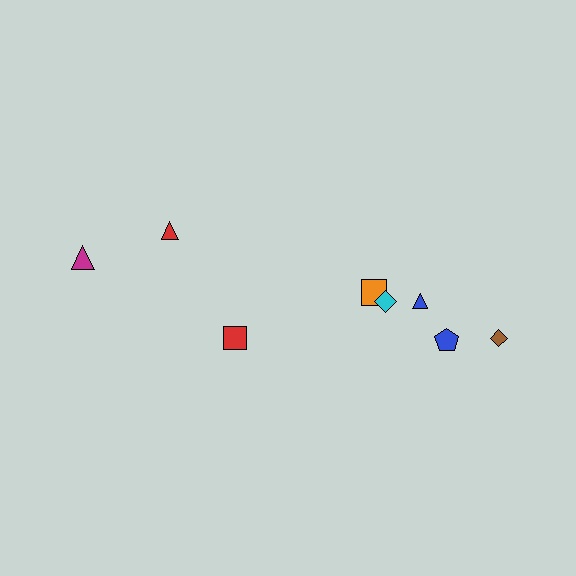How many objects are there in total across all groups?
There are 8 objects.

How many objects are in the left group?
There are 3 objects.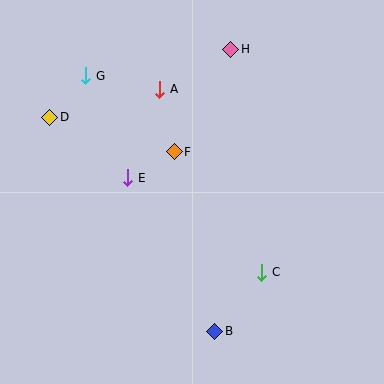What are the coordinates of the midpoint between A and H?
The midpoint between A and H is at (195, 69).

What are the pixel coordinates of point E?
Point E is at (128, 178).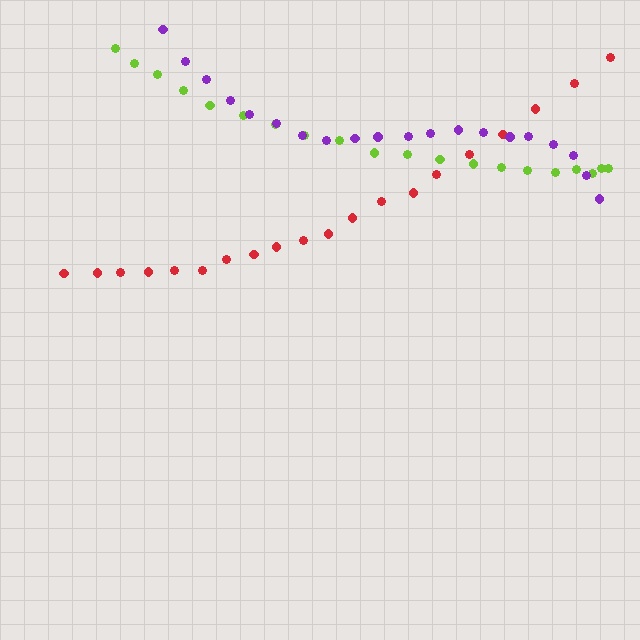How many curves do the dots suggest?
There are 3 distinct paths.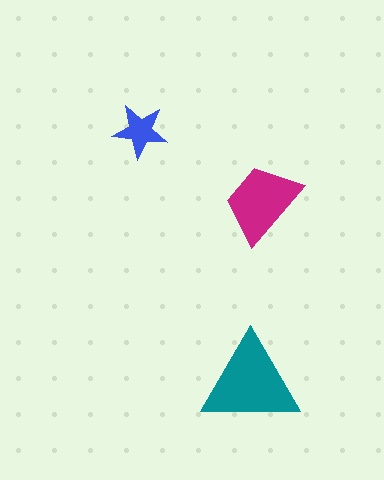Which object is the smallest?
The blue star.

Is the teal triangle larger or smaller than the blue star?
Larger.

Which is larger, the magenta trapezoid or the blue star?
The magenta trapezoid.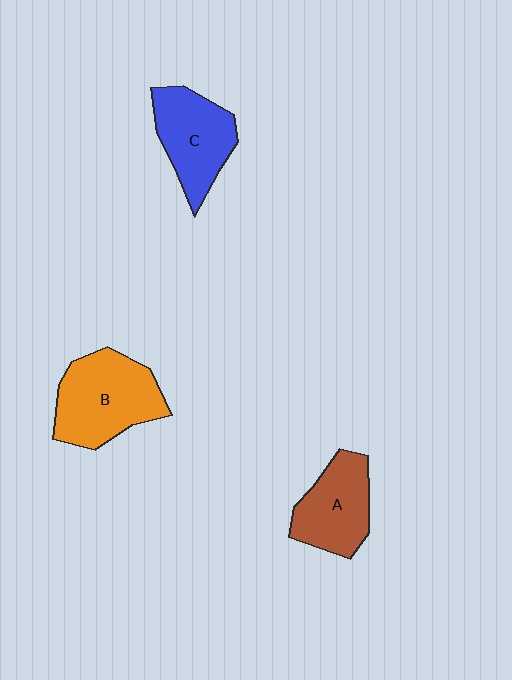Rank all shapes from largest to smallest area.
From largest to smallest: B (orange), C (blue), A (brown).